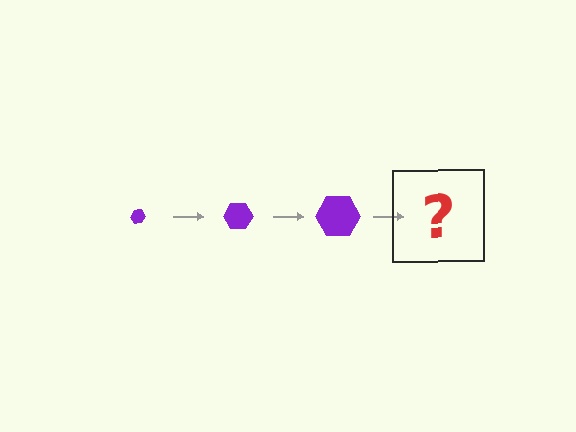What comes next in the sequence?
The next element should be a purple hexagon, larger than the previous one.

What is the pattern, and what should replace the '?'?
The pattern is that the hexagon gets progressively larger each step. The '?' should be a purple hexagon, larger than the previous one.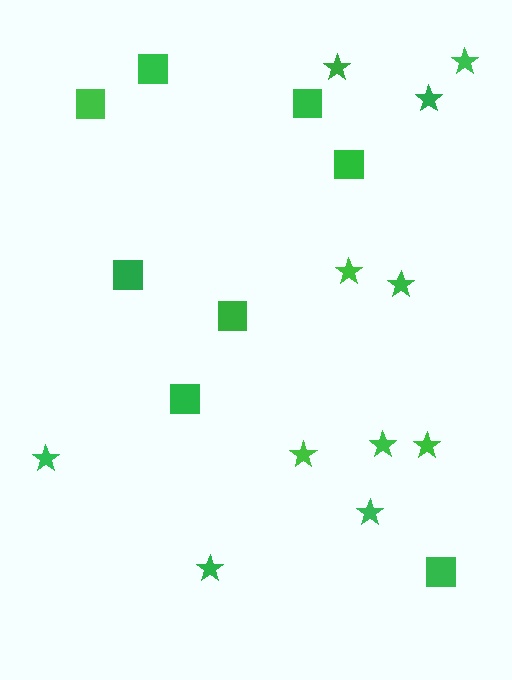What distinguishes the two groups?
There are 2 groups: one group of stars (11) and one group of squares (8).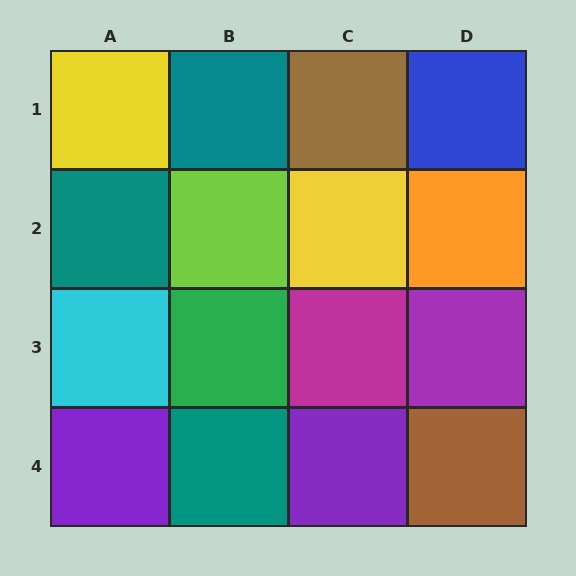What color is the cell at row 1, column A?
Yellow.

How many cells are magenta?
1 cell is magenta.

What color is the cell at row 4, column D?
Brown.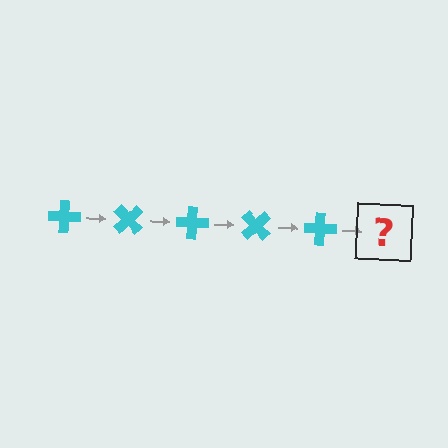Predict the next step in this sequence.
The next step is a cyan cross rotated 225 degrees.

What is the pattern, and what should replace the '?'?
The pattern is that the cross rotates 45 degrees each step. The '?' should be a cyan cross rotated 225 degrees.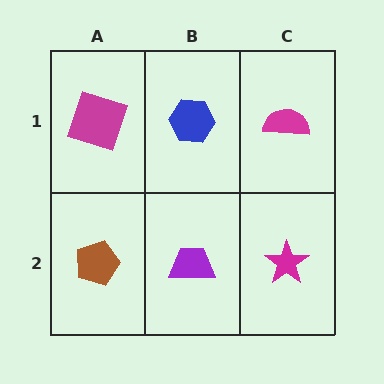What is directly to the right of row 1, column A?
A blue hexagon.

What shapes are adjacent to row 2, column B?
A blue hexagon (row 1, column B), a brown pentagon (row 2, column A), a magenta star (row 2, column C).